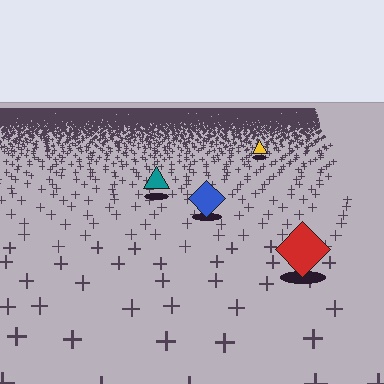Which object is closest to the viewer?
The red diamond is closest. The texture marks near it are larger and more spread out.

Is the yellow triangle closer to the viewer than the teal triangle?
No. The teal triangle is closer — you can tell from the texture gradient: the ground texture is coarser near it.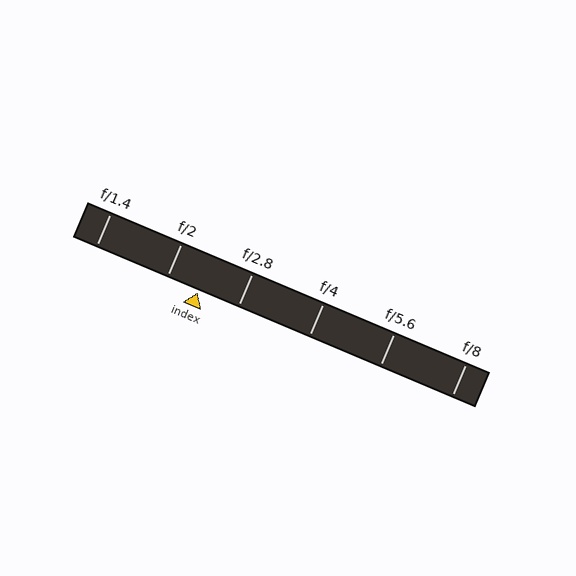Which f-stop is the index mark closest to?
The index mark is closest to f/2.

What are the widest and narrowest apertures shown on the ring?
The widest aperture shown is f/1.4 and the narrowest is f/8.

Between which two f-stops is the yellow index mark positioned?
The index mark is between f/2 and f/2.8.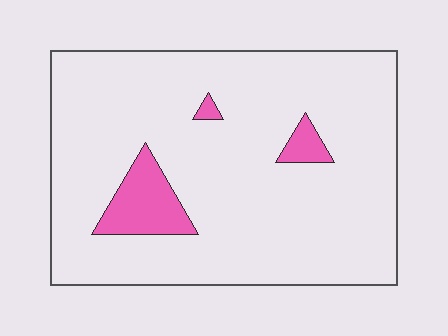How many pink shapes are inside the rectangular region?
3.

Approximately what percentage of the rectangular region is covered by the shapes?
Approximately 10%.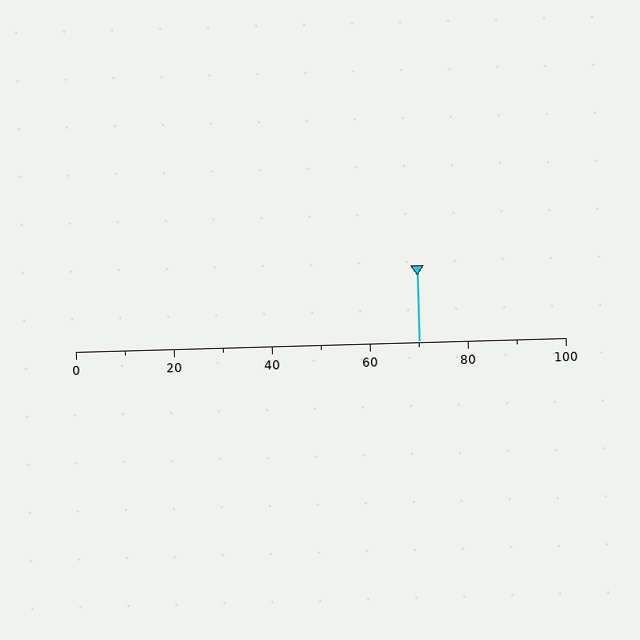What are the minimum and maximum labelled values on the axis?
The axis runs from 0 to 100.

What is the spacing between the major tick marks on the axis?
The major ticks are spaced 20 apart.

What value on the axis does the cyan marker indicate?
The marker indicates approximately 70.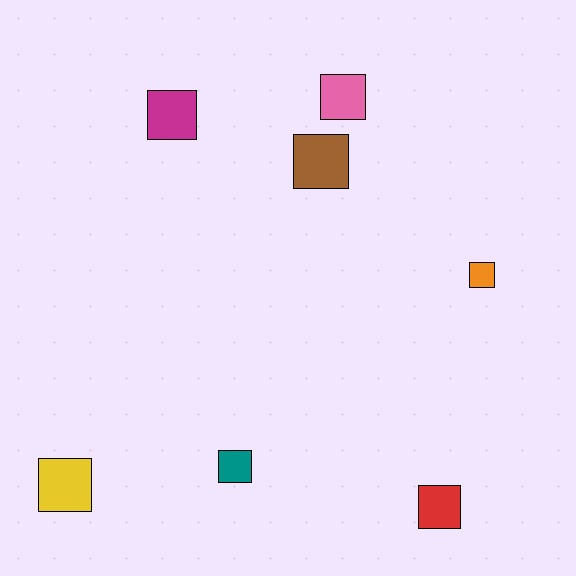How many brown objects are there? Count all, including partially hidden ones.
There is 1 brown object.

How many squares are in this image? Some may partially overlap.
There are 7 squares.